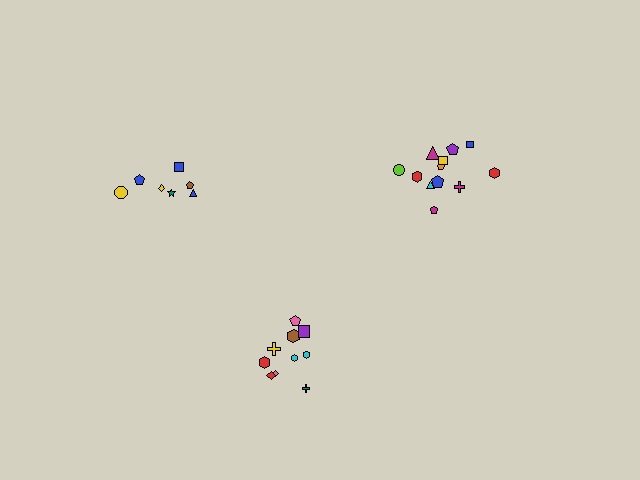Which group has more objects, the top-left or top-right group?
The top-right group.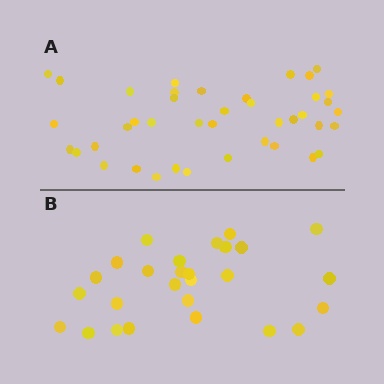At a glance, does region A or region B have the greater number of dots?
Region A (the top region) has more dots.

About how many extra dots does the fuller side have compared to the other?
Region A has approximately 15 more dots than region B.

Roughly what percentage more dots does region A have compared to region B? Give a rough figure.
About 50% more.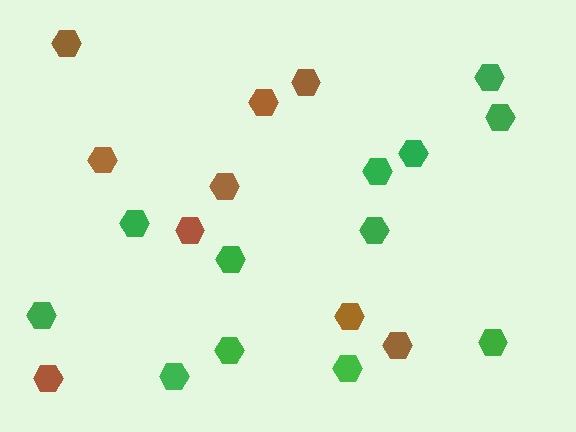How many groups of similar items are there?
There are 2 groups: one group of green hexagons (12) and one group of brown hexagons (9).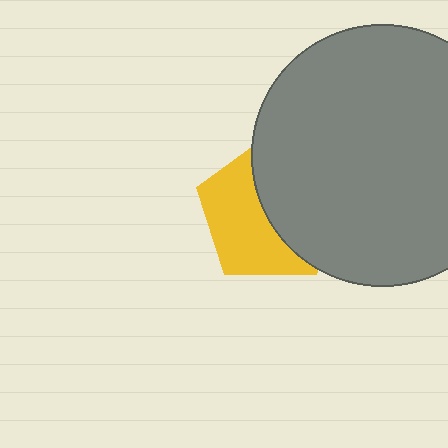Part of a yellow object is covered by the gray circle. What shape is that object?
It is a pentagon.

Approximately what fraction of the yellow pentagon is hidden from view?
Roughly 50% of the yellow pentagon is hidden behind the gray circle.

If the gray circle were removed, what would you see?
You would see the complete yellow pentagon.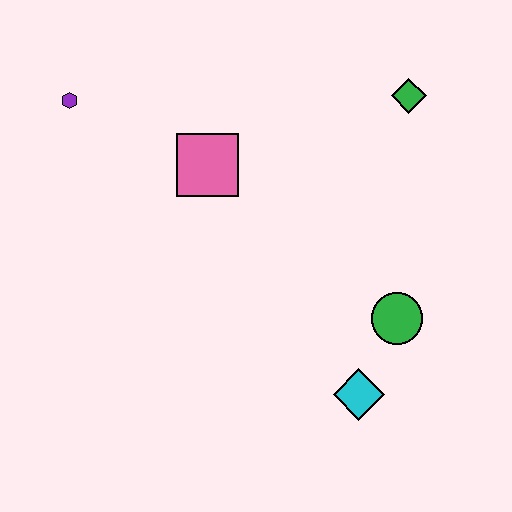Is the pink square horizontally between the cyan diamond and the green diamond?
No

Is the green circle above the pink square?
No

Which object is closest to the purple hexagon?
The pink square is closest to the purple hexagon.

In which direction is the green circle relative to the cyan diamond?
The green circle is above the cyan diamond.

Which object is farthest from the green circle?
The purple hexagon is farthest from the green circle.